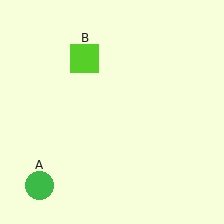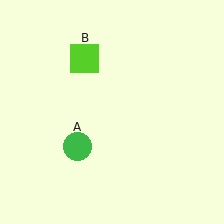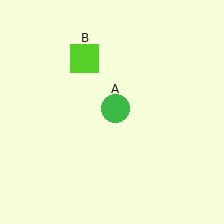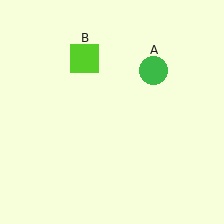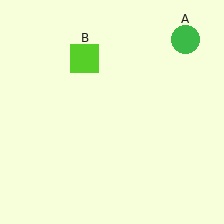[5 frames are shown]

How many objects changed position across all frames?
1 object changed position: green circle (object A).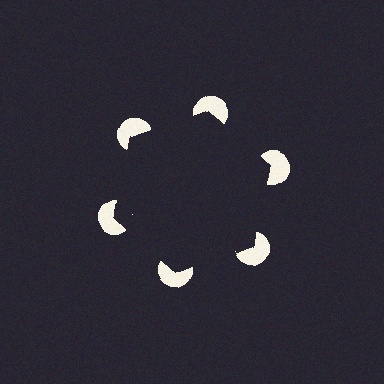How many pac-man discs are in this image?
There are 6 — one at each vertex of the illusory hexagon.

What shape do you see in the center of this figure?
An illusory hexagon — its edges are inferred from the aligned wedge cuts in the pac-man discs, not physically drawn.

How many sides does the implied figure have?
6 sides.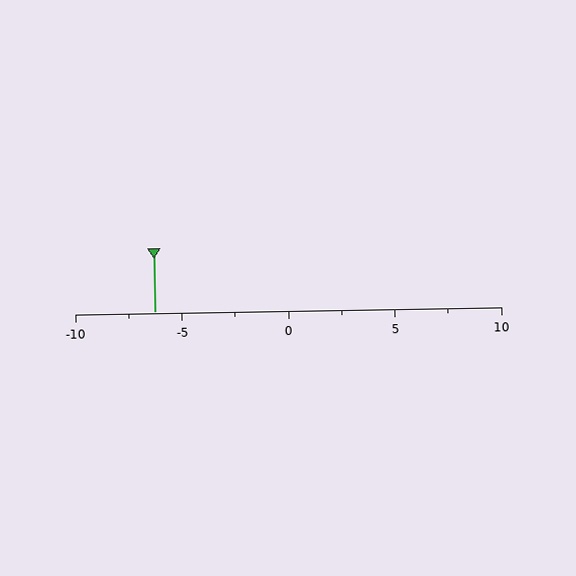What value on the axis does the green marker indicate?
The marker indicates approximately -6.2.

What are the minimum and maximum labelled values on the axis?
The axis runs from -10 to 10.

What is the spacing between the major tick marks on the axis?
The major ticks are spaced 5 apart.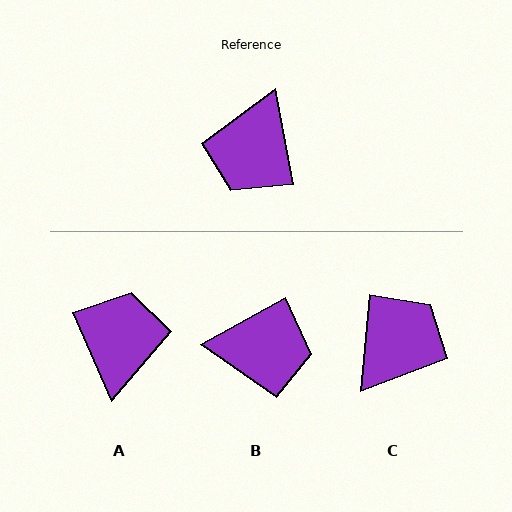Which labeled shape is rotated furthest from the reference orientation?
A, about 167 degrees away.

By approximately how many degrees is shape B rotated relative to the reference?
Approximately 109 degrees counter-clockwise.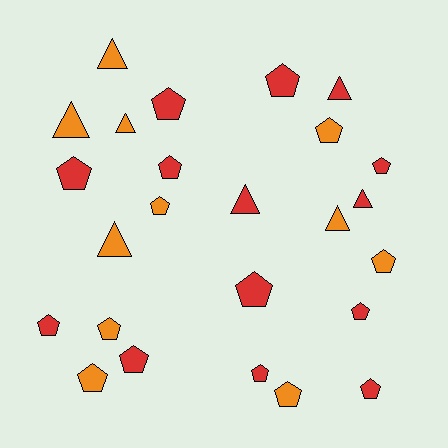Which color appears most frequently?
Red, with 14 objects.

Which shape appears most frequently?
Pentagon, with 17 objects.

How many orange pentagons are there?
There are 6 orange pentagons.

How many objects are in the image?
There are 25 objects.